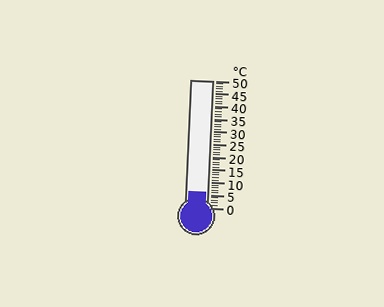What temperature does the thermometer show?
The thermometer shows approximately 6°C.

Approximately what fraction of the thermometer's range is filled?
The thermometer is filled to approximately 10% of its range.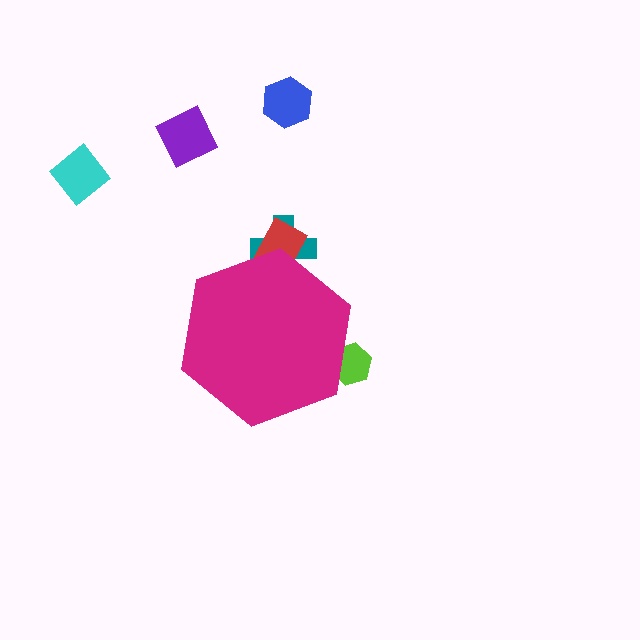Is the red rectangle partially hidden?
Yes, the red rectangle is partially hidden behind the magenta hexagon.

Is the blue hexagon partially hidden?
No, the blue hexagon is fully visible.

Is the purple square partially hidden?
No, the purple square is fully visible.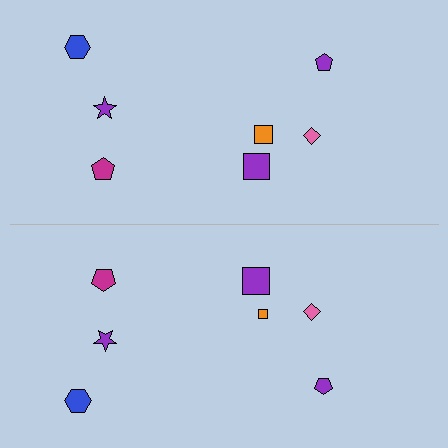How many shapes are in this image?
There are 14 shapes in this image.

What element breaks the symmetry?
The orange square on the bottom side has a different size than its mirror counterpart.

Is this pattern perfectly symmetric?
No, the pattern is not perfectly symmetric. The orange square on the bottom side has a different size than its mirror counterpart.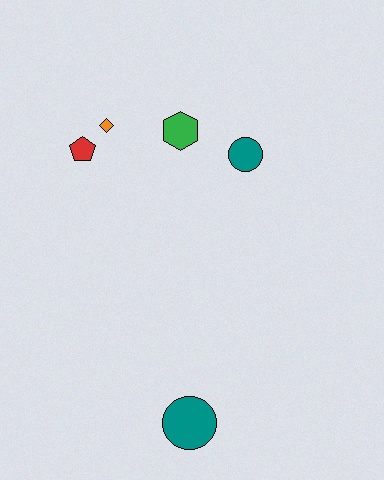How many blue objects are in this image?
There are no blue objects.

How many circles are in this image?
There are 2 circles.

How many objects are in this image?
There are 5 objects.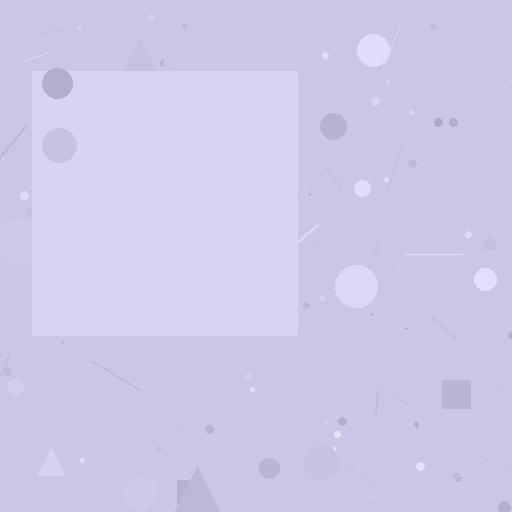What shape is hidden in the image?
A square is hidden in the image.